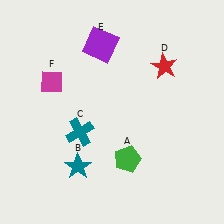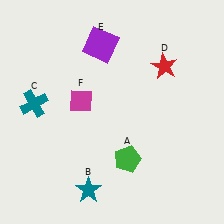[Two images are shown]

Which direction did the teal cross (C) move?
The teal cross (C) moved left.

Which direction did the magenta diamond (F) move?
The magenta diamond (F) moved right.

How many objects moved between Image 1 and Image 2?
3 objects moved between the two images.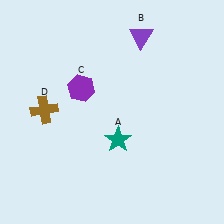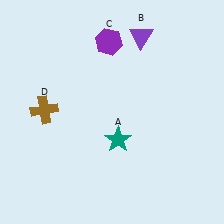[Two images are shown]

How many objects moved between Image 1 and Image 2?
1 object moved between the two images.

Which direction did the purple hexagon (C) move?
The purple hexagon (C) moved up.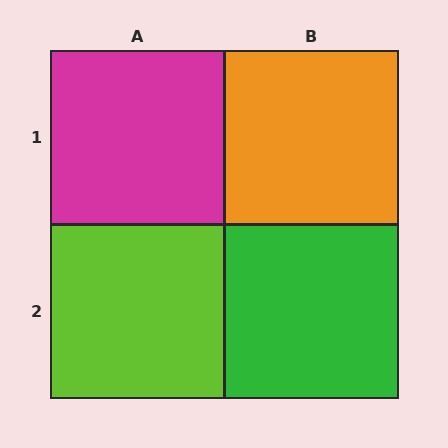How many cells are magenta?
1 cell is magenta.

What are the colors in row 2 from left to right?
Lime, green.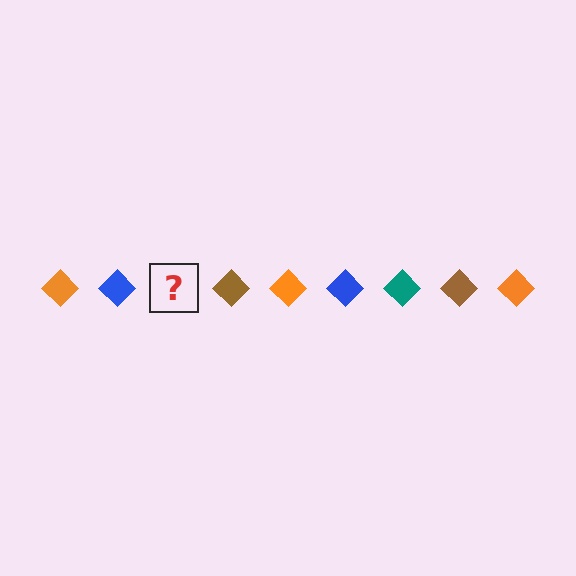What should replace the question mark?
The question mark should be replaced with a teal diamond.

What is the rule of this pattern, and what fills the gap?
The rule is that the pattern cycles through orange, blue, teal, brown diamonds. The gap should be filled with a teal diamond.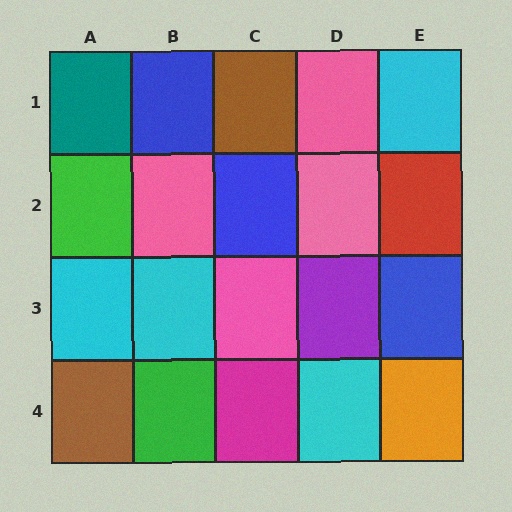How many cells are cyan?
4 cells are cyan.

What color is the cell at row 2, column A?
Green.